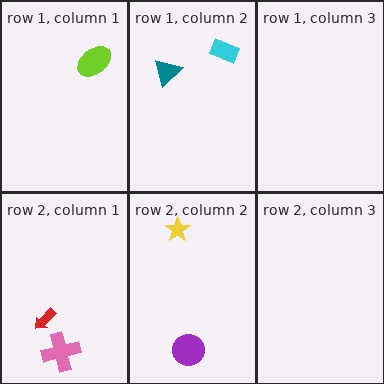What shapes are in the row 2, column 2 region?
The yellow star, the purple circle.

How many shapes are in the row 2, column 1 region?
2.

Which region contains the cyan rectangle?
The row 1, column 2 region.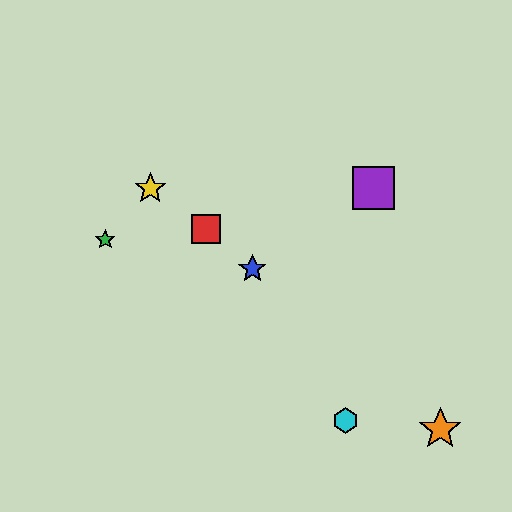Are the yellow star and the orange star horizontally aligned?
No, the yellow star is at y≈188 and the orange star is at y≈429.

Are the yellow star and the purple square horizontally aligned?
Yes, both are at y≈188.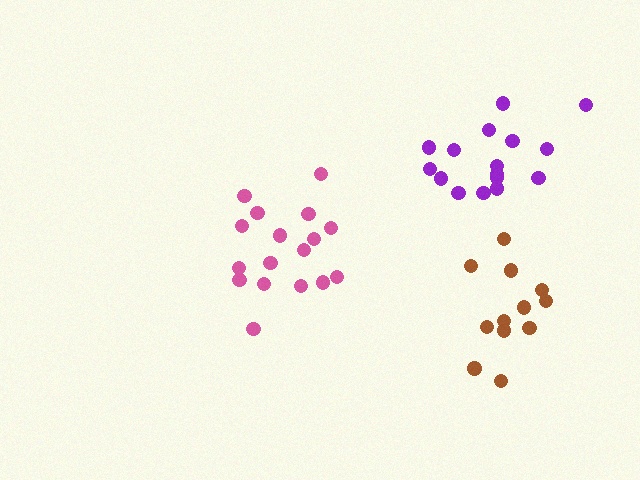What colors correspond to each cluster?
The clusters are colored: purple, pink, brown.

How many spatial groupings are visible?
There are 3 spatial groupings.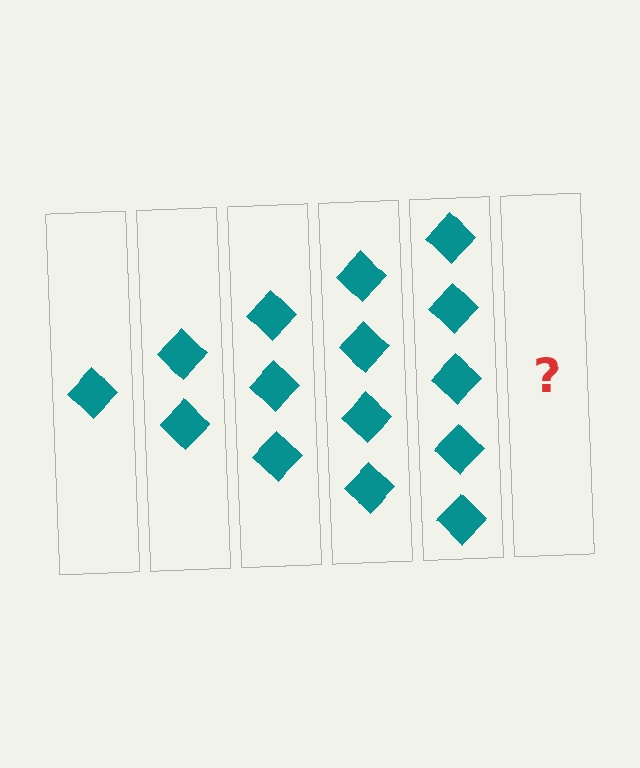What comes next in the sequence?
The next element should be 6 diamonds.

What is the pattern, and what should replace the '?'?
The pattern is that each step adds one more diamond. The '?' should be 6 diamonds.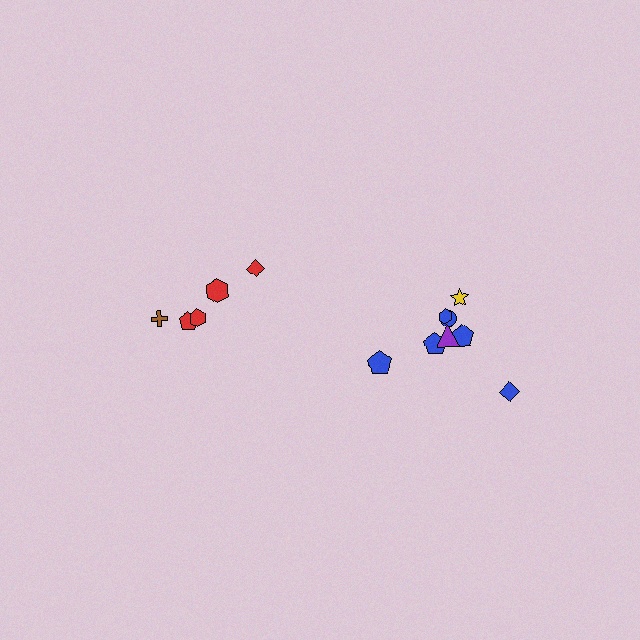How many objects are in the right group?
There are 8 objects.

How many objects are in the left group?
There are 5 objects.